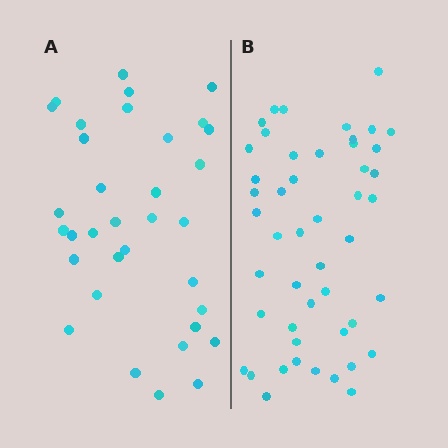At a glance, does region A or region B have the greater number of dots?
Region B (the right region) has more dots.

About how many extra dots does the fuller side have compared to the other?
Region B has approximately 15 more dots than region A.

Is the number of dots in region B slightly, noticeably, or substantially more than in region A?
Region B has noticeably more, but not dramatically so. The ratio is roughly 1.4 to 1.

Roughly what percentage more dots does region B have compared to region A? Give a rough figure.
About 40% more.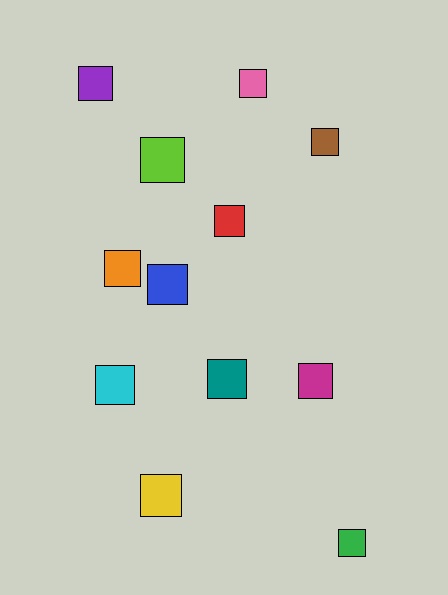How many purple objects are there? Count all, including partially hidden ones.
There is 1 purple object.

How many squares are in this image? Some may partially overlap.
There are 12 squares.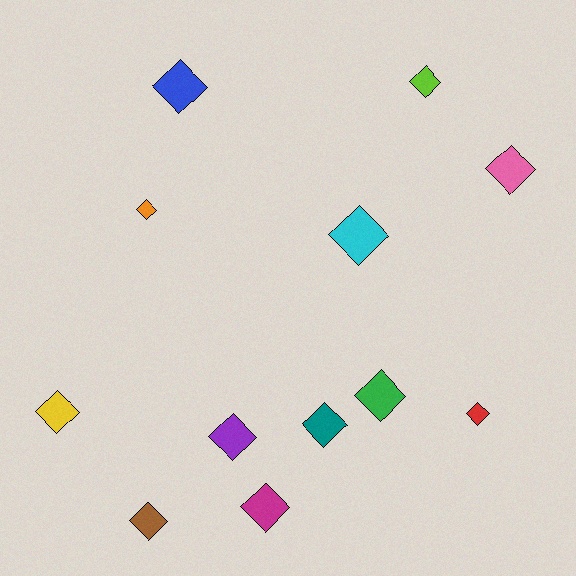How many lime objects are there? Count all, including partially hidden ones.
There is 1 lime object.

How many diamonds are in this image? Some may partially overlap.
There are 12 diamonds.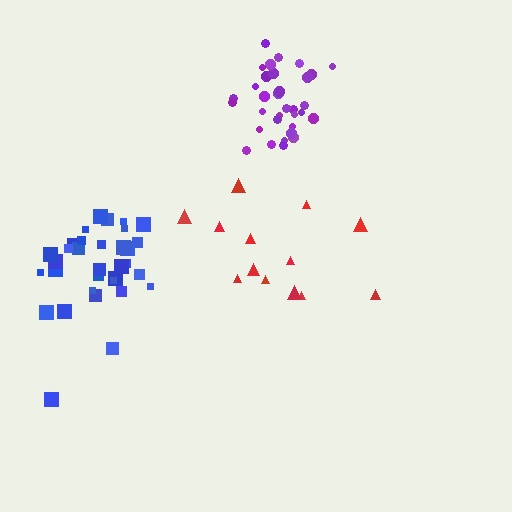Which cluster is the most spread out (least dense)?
Red.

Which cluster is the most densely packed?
Purple.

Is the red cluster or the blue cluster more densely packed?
Blue.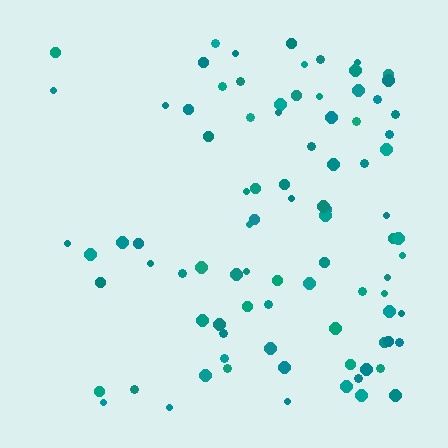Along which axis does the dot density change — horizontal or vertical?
Horizontal.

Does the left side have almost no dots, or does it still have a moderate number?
Still a moderate number, just noticeably fewer than the right.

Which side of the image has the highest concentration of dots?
The right.